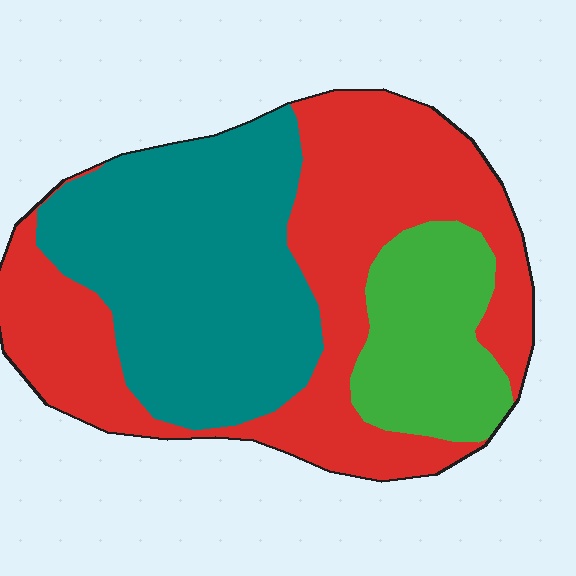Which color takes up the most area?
Red, at roughly 45%.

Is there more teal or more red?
Red.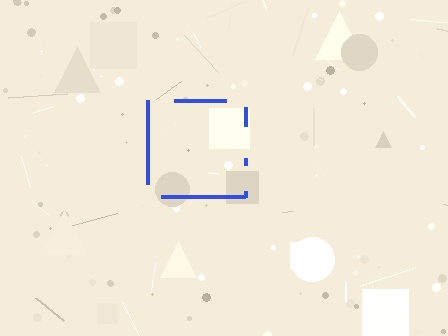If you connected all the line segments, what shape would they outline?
They would outline a square.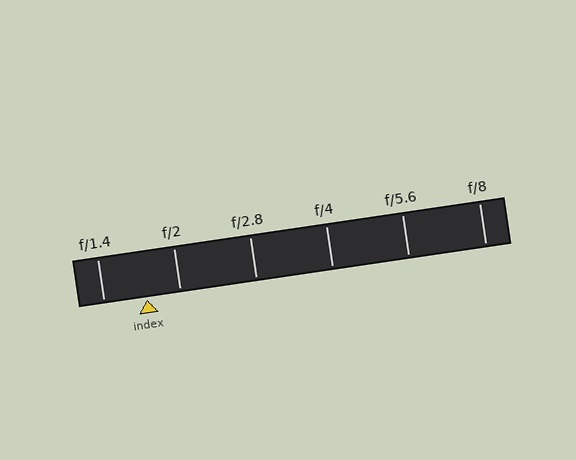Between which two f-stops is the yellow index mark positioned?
The index mark is between f/1.4 and f/2.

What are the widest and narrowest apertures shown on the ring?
The widest aperture shown is f/1.4 and the narrowest is f/8.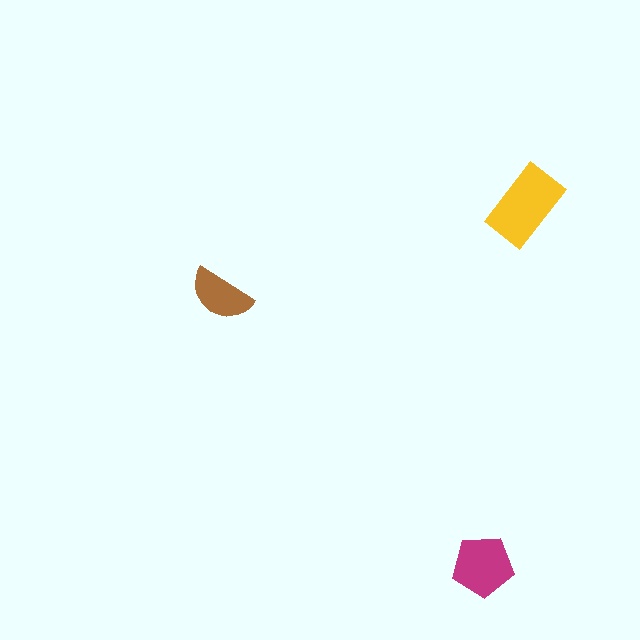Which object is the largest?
The yellow rectangle.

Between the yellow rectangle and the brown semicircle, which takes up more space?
The yellow rectangle.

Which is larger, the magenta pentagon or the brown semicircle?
The magenta pentagon.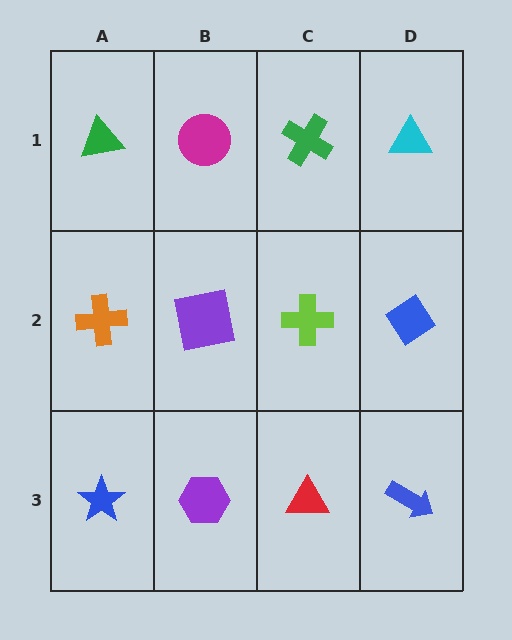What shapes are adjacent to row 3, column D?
A blue diamond (row 2, column D), a red triangle (row 3, column C).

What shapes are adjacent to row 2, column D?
A cyan triangle (row 1, column D), a blue arrow (row 3, column D), a lime cross (row 2, column C).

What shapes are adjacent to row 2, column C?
A green cross (row 1, column C), a red triangle (row 3, column C), a purple square (row 2, column B), a blue diamond (row 2, column D).